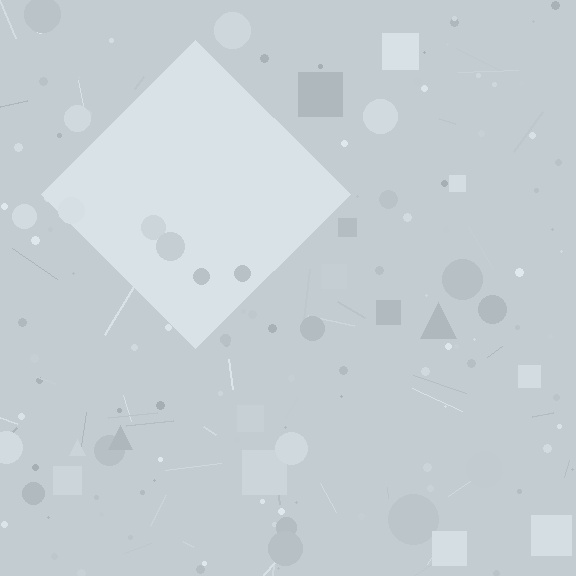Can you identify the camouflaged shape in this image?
The camouflaged shape is a diamond.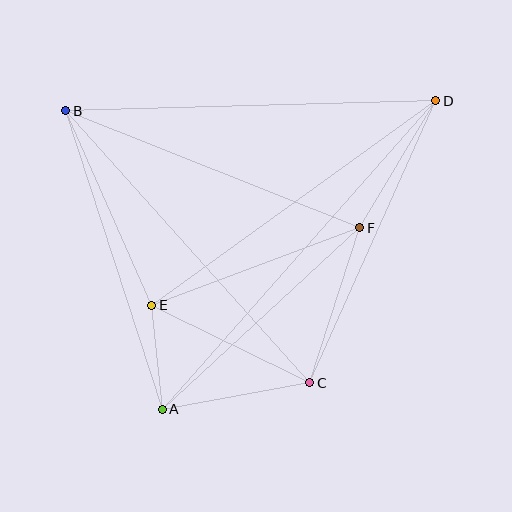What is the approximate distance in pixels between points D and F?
The distance between D and F is approximately 148 pixels.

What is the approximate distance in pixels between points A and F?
The distance between A and F is approximately 268 pixels.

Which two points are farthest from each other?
Points A and D are farthest from each other.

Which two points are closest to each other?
Points A and E are closest to each other.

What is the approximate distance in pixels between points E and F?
The distance between E and F is approximately 222 pixels.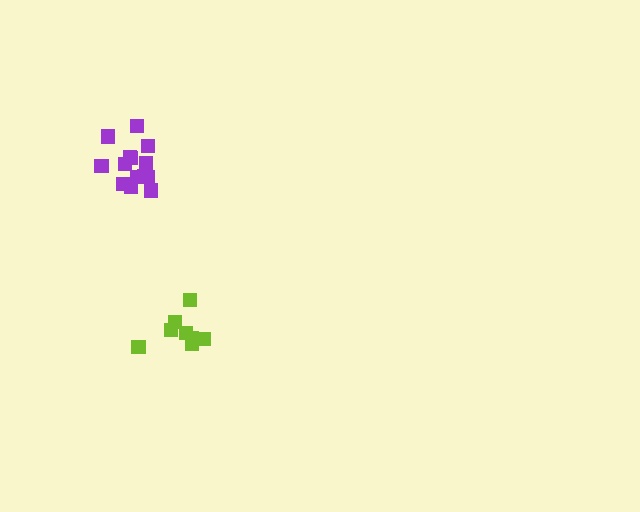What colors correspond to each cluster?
The clusters are colored: purple, lime.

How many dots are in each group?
Group 1: 14 dots, Group 2: 8 dots (22 total).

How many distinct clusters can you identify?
There are 2 distinct clusters.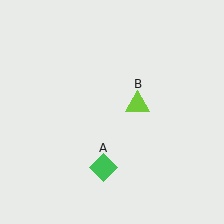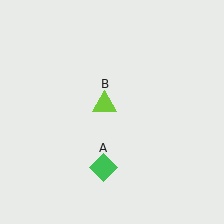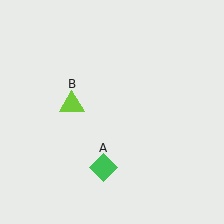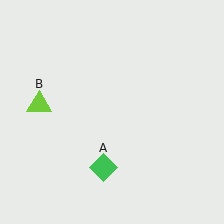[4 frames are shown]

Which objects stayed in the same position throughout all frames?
Green diamond (object A) remained stationary.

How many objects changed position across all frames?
1 object changed position: lime triangle (object B).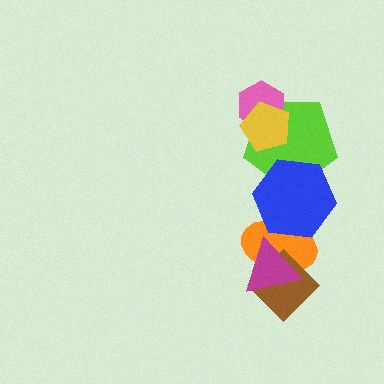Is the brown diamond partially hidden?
Yes, it is partially covered by another shape.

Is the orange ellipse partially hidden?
Yes, it is partially covered by another shape.